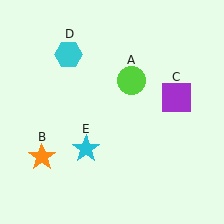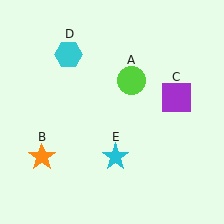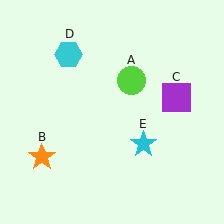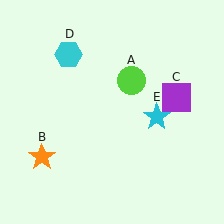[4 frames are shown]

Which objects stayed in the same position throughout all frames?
Lime circle (object A) and orange star (object B) and purple square (object C) and cyan hexagon (object D) remained stationary.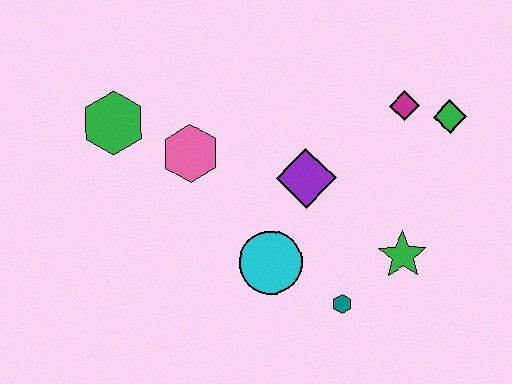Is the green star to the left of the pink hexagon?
No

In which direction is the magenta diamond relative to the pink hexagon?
The magenta diamond is to the right of the pink hexagon.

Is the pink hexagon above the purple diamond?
Yes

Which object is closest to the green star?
The teal hexagon is closest to the green star.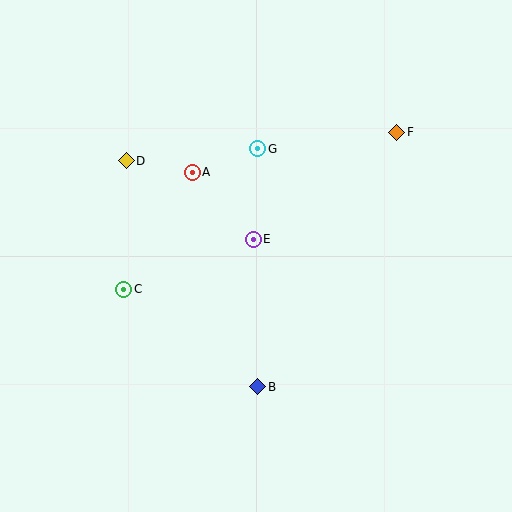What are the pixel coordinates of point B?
Point B is at (258, 387).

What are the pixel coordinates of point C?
Point C is at (124, 289).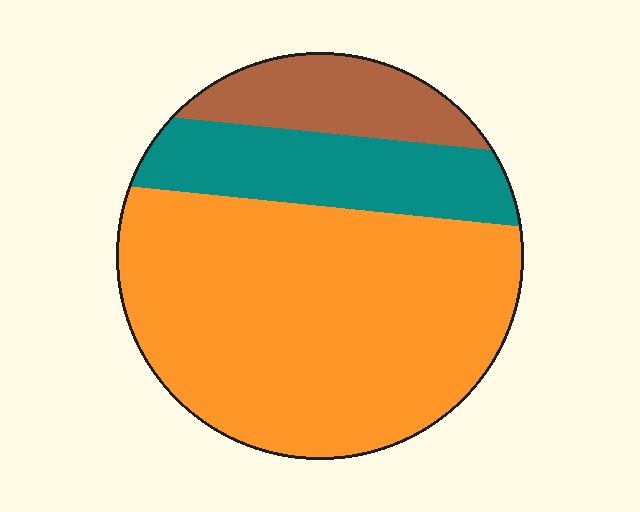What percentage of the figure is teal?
Teal covers about 20% of the figure.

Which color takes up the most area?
Orange, at roughly 65%.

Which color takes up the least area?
Brown, at roughly 15%.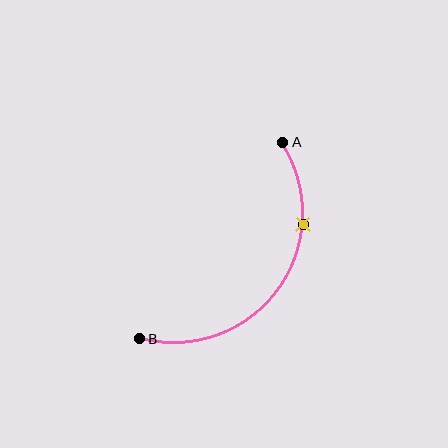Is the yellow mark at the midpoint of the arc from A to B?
No. The yellow mark lies on the arc but is closer to endpoint A. The arc midpoint would be at the point on the curve equidistant along the arc from both A and B.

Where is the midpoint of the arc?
The arc midpoint is the point on the curve farthest from the straight line joining A and B. It sits below and to the right of that line.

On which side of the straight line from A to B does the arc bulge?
The arc bulges below and to the right of the straight line connecting A and B.